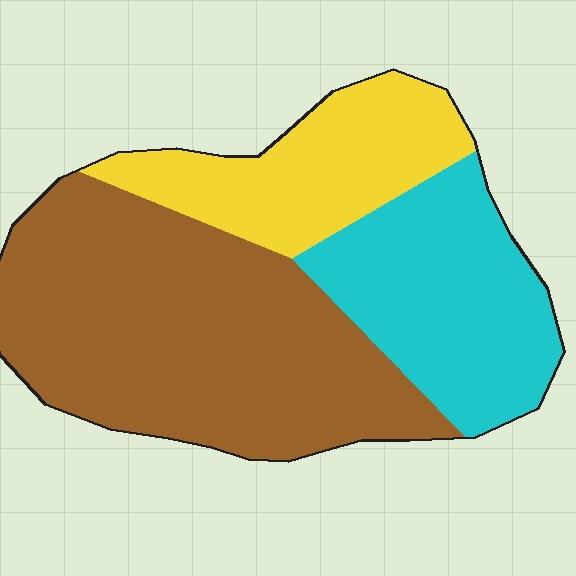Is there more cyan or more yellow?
Cyan.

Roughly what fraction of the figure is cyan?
Cyan takes up between a quarter and a half of the figure.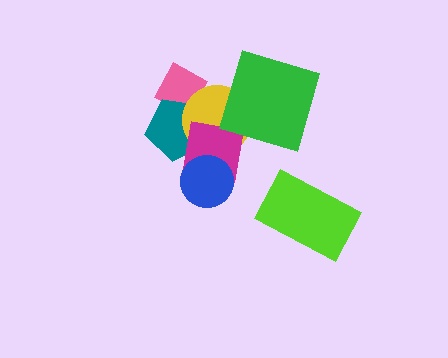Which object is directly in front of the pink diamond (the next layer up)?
The teal pentagon is directly in front of the pink diamond.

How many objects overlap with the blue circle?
1 object overlaps with the blue circle.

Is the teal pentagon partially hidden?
Yes, it is partially covered by another shape.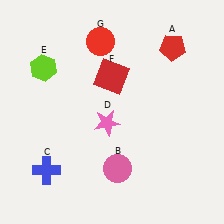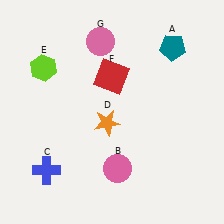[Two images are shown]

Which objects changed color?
A changed from red to teal. D changed from pink to orange. G changed from red to pink.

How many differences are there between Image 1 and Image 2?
There are 3 differences between the two images.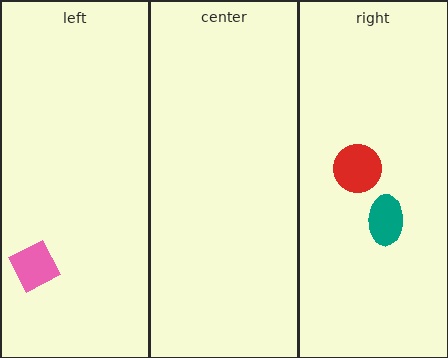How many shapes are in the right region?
2.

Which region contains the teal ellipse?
The right region.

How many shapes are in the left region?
1.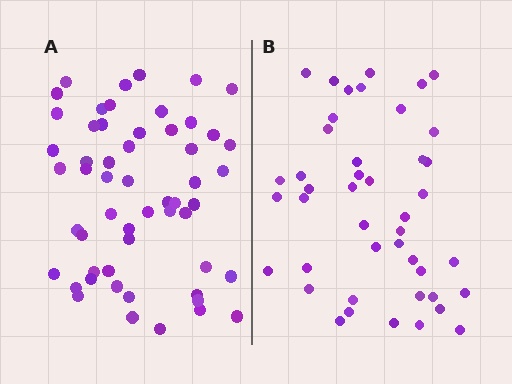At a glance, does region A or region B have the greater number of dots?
Region A (the left region) has more dots.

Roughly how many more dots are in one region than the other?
Region A has roughly 12 or so more dots than region B.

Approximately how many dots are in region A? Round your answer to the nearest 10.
About 60 dots. (The exact count is 55, which rounds to 60.)